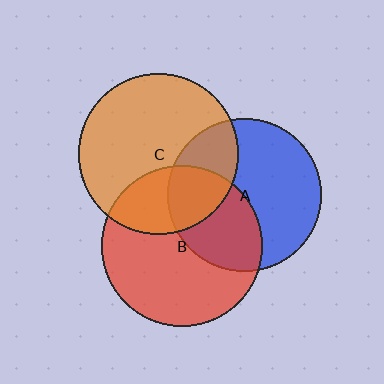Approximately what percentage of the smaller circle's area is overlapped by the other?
Approximately 30%.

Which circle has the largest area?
Circle B (red).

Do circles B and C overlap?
Yes.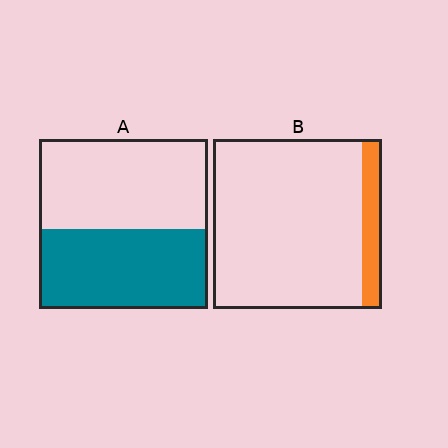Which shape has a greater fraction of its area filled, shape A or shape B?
Shape A.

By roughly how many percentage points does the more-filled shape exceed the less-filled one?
By roughly 35 percentage points (A over B).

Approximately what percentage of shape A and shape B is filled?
A is approximately 45% and B is approximately 10%.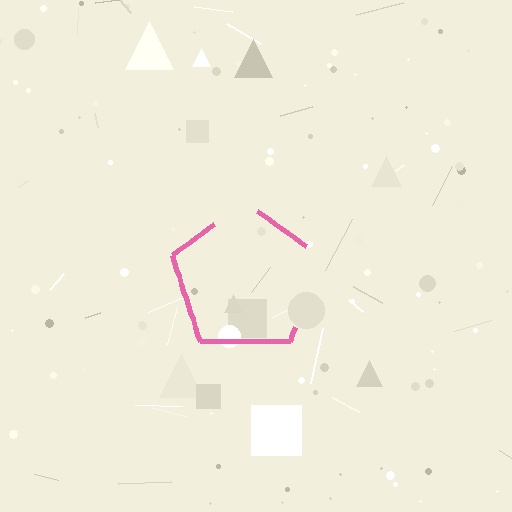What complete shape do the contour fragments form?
The contour fragments form a pentagon.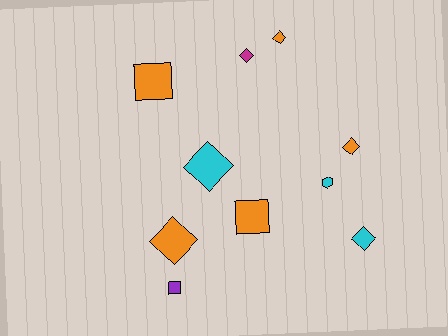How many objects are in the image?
There are 10 objects.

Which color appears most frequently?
Orange, with 5 objects.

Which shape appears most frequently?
Diamond, with 6 objects.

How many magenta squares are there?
There are no magenta squares.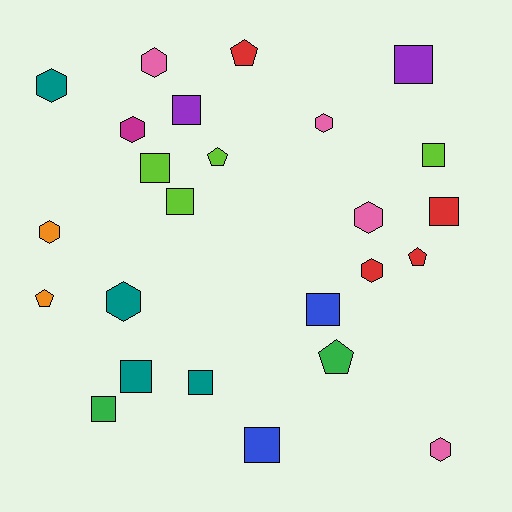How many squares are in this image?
There are 11 squares.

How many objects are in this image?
There are 25 objects.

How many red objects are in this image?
There are 4 red objects.